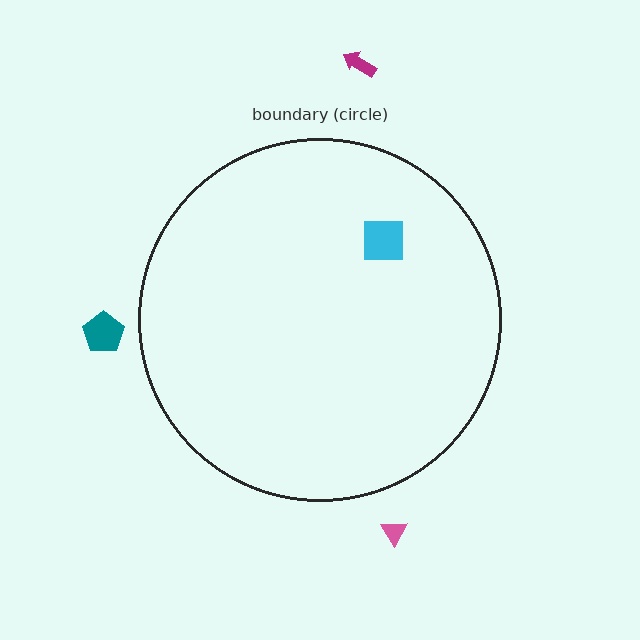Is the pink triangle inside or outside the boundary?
Outside.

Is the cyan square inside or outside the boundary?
Inside.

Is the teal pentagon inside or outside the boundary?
Outside.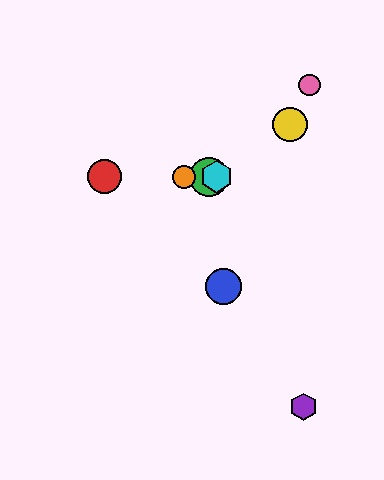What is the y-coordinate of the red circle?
The red circle is at y≈177.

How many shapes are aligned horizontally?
4 shapes (the red circle, the green circle, the orange circle, the cyan hexagon) are aligned horizontally.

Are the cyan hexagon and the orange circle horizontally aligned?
Yes, both are at y≈177.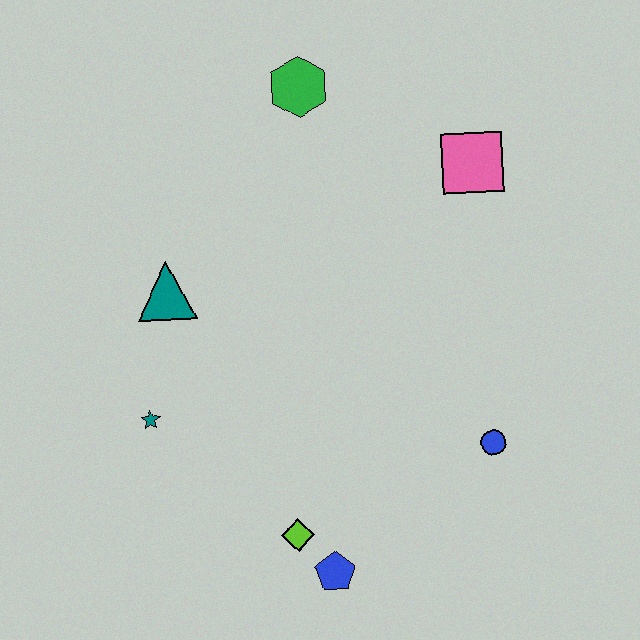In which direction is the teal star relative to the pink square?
The teal star is to the left of the pink square.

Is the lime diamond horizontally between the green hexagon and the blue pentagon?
No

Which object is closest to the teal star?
The teal triangle is closest to the teal star.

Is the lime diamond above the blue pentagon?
Yes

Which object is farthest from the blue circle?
The green hexagon is farthest from the blue circle.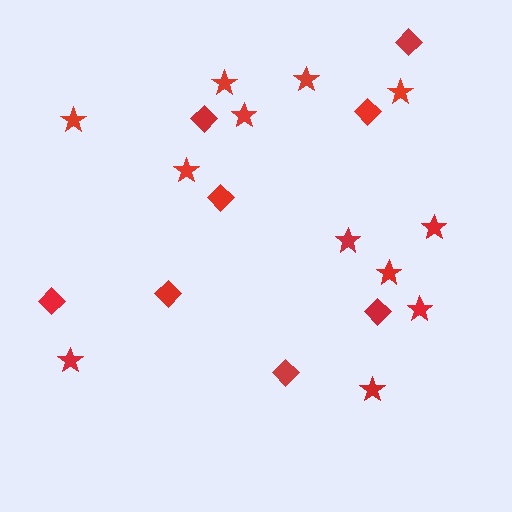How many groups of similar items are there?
There are 2 groups: one group of stars (12) and one group of diamonds (8).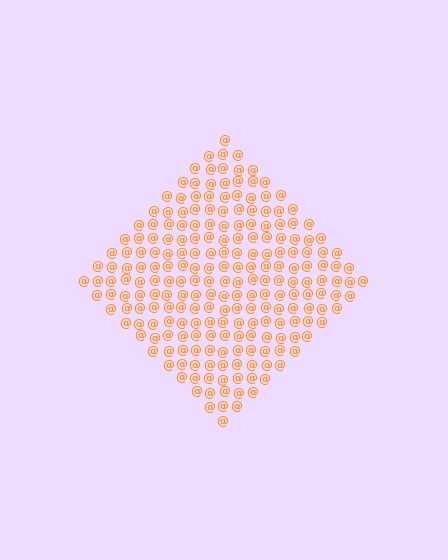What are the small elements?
The small elements are at signs.